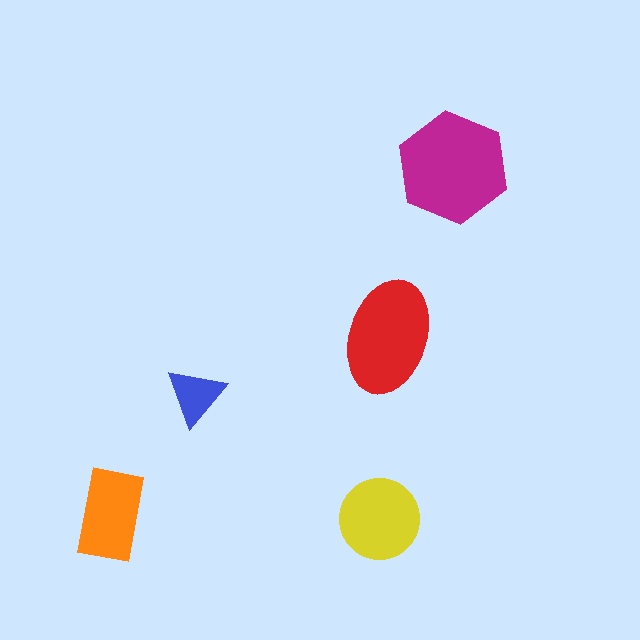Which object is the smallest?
The blue triangle.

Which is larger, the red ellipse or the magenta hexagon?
The magenta hexagon.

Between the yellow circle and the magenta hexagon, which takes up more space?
The magenta hexagon.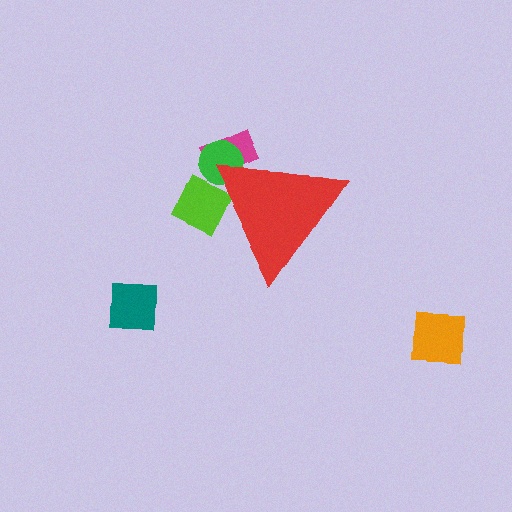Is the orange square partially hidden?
No, the orange square is fully visible.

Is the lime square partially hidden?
Yes, the lime square is partially hidden behind the red triangle.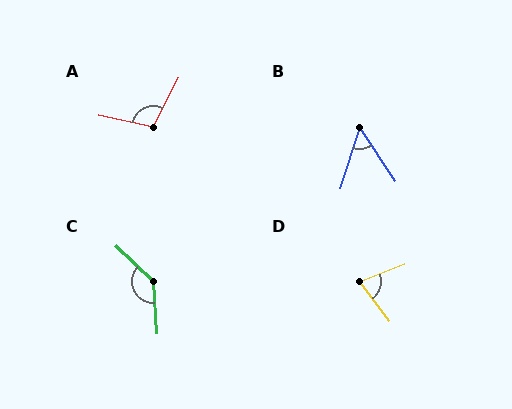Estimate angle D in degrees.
Approximately 74 degrees.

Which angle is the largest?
C, at approximately 138 degrees.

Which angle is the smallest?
B, at approximately 52 degrees.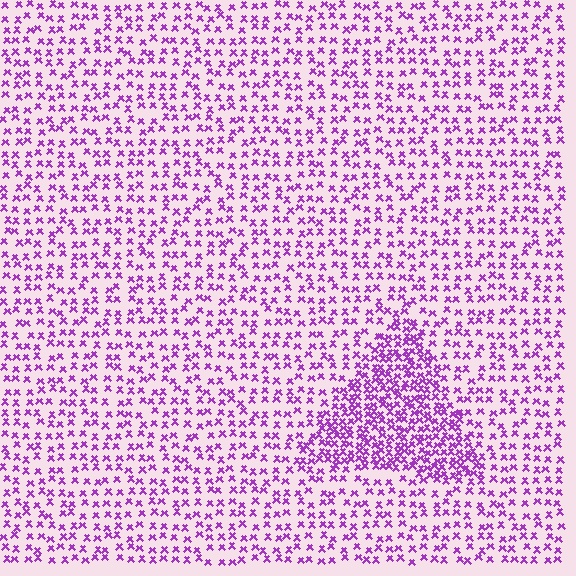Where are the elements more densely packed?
The elements are more densely packed inside the triangle boundary.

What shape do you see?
I see a triangle.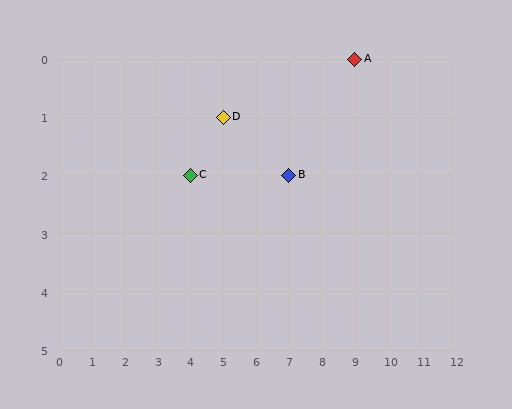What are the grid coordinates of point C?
Point C is at grid coordinates (4, 2).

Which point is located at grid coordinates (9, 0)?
Point A is at (9, 0).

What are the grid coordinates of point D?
Point D is at grid coordinates (5, 1).